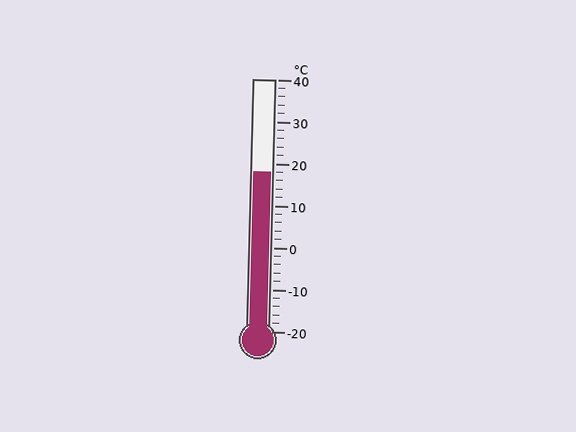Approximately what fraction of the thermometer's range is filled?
The thermometer is filled to approximately 65% of its range.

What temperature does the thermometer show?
The thermometer shows approximately 18°C.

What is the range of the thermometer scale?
The thermometer scale ranges from -20°C to 40°C.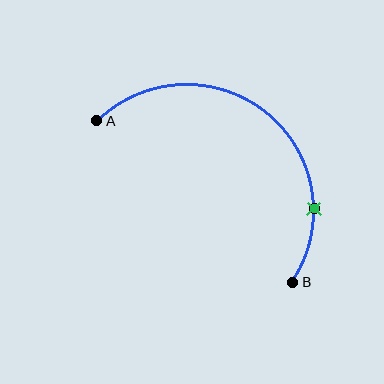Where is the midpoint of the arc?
The arc midpoint is the point on the curve farthest from the straight line joining A and B. It sits above and to the right of that line.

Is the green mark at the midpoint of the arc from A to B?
No. The green mark lies on the arc but is closer to endpoint B. The arc midpoint would be at the point on the curve equidistant along the arc from both A and B.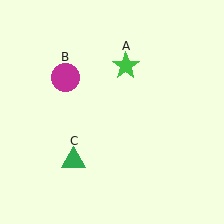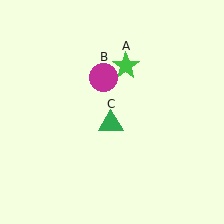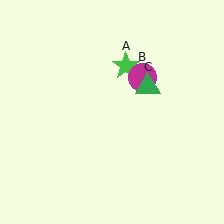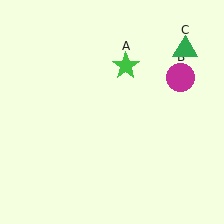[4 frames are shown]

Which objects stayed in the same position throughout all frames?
Green star (object A) remained stationary.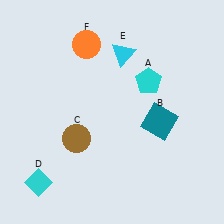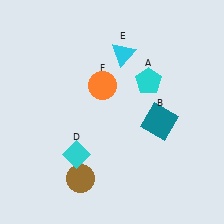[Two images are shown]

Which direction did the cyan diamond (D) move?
The cyan diamond (D) moved right.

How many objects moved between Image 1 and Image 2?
3 objects moved between the two images.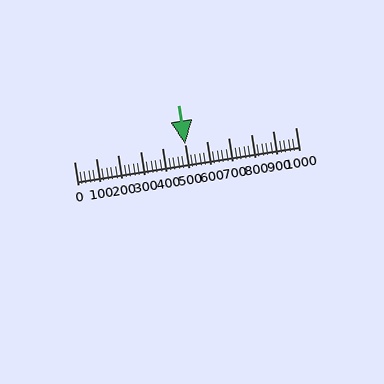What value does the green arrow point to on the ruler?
The green arrow points to approximately 500.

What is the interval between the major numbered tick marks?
The major tick marks are spaced 100 units apart.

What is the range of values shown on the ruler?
The ruler shows values from 0 to 1000.